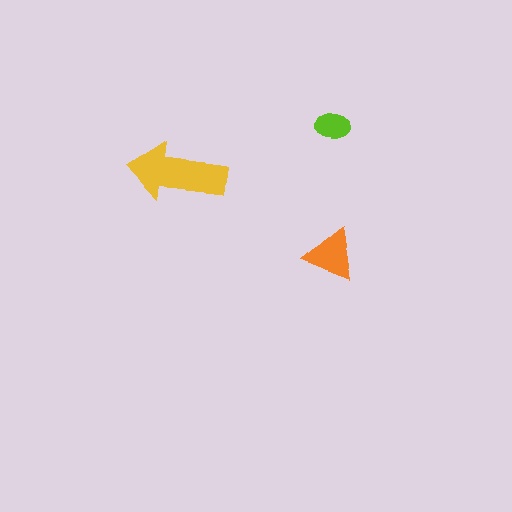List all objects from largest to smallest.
The yellow arrow, the orange triangle, the lime ellipse.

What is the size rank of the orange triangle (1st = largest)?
2nd.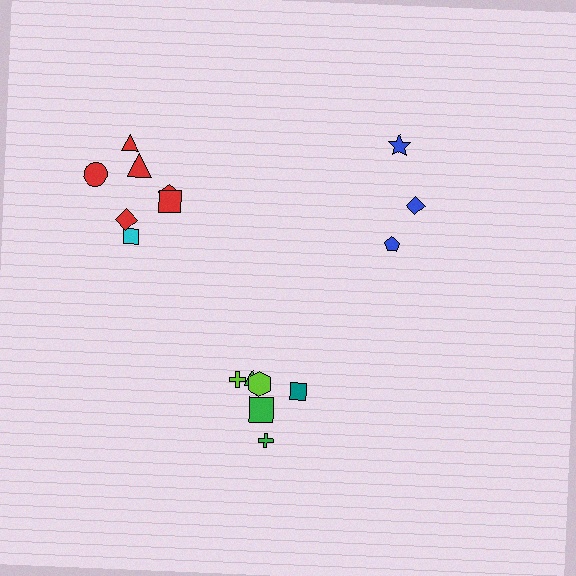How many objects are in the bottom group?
There are 6 objects.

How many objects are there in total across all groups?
There are 16 objects.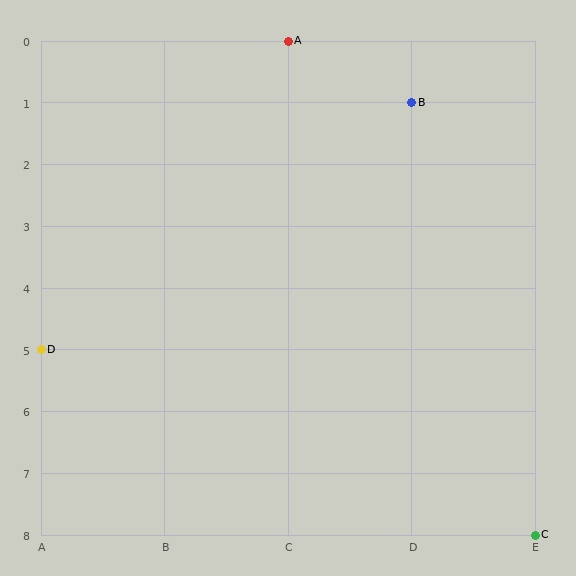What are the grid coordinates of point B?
Point B is at grid coordinates (D, 1).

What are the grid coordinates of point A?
Point A is at grid coordinates (C, 0).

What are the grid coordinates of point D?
Point D is at grid coordinates (A, 5).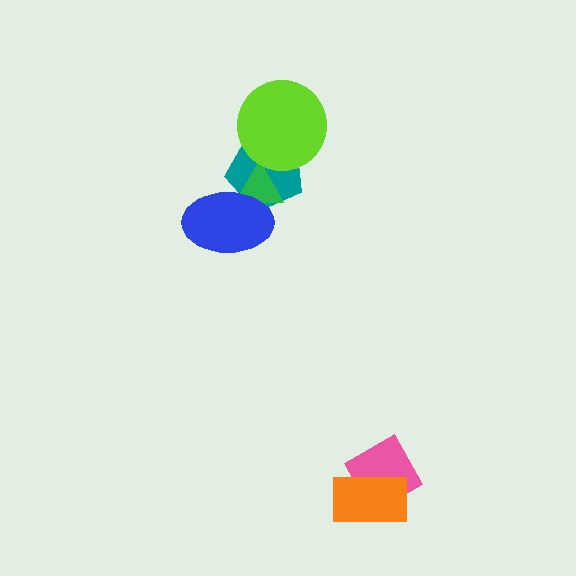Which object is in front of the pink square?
The orange rectangle is in front of the pink square.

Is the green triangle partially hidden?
Yes, it is partially covered by another shape.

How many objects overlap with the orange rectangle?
1 object overlaps with the orange rectangle.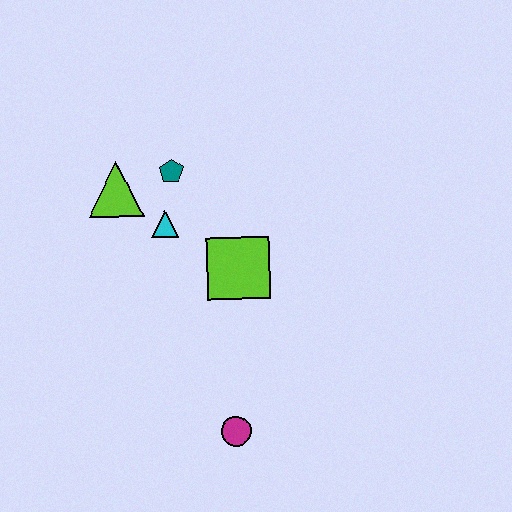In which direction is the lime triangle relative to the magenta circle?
The lime triangle is above the magenta circle.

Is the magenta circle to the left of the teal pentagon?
No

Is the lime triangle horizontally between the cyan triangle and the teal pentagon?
No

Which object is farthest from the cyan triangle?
The magenta circle is farthest from the cyan triangle.